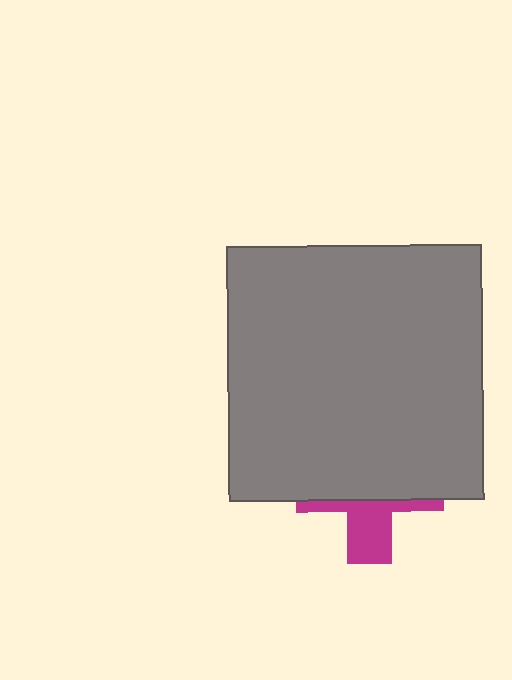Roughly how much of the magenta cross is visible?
A small part of it is visible (roughly 36%).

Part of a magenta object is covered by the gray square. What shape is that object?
It is a cross.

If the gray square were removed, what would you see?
You would see the complete magenta cross.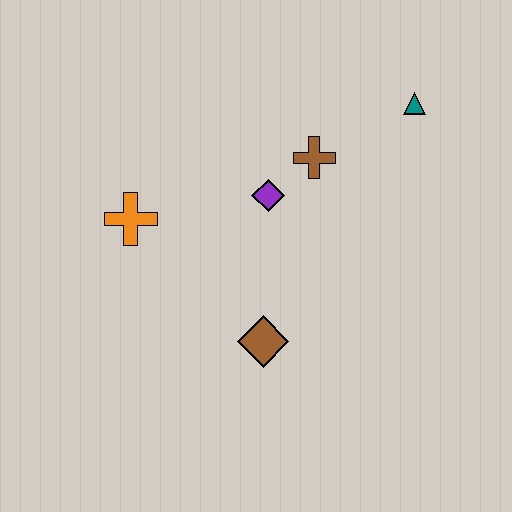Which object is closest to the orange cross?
The purple diamond is closest to the orange cross.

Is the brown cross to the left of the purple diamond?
No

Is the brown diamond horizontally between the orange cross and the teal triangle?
Yes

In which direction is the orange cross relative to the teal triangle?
The orange cross is to the left of the teal triangle.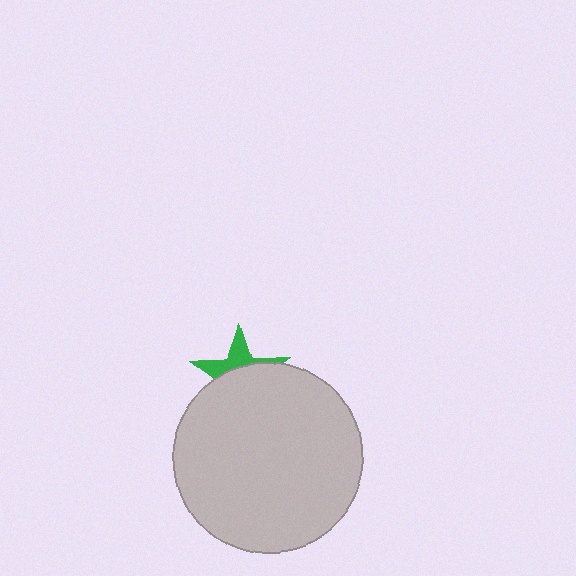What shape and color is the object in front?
The object in front is a light gray circle.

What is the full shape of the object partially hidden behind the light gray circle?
The partially hidden object is a green star.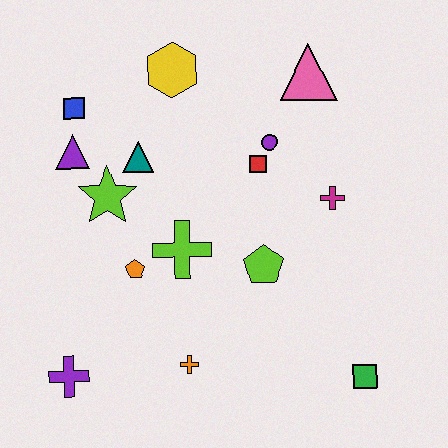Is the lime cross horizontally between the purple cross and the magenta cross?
Yes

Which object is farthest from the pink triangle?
The purple cross is farthest from the pink triangle.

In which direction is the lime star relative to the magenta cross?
The lime star is to the left of the magenta cross.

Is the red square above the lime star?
Yes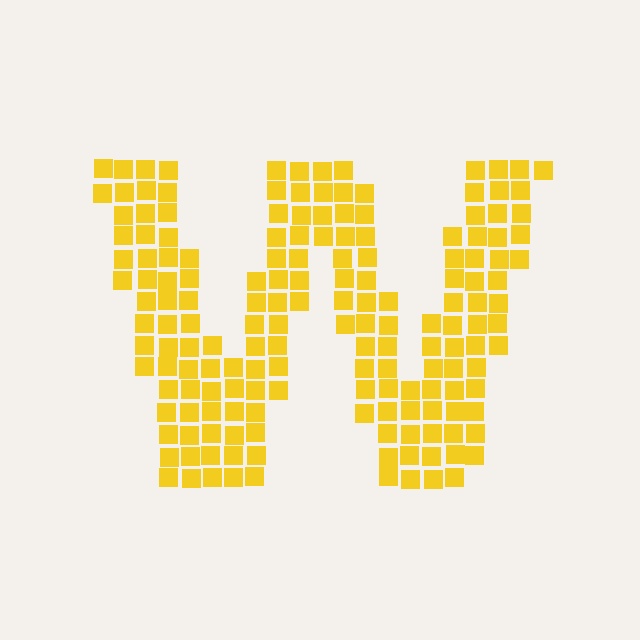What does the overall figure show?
The overall figure shows the letter W.